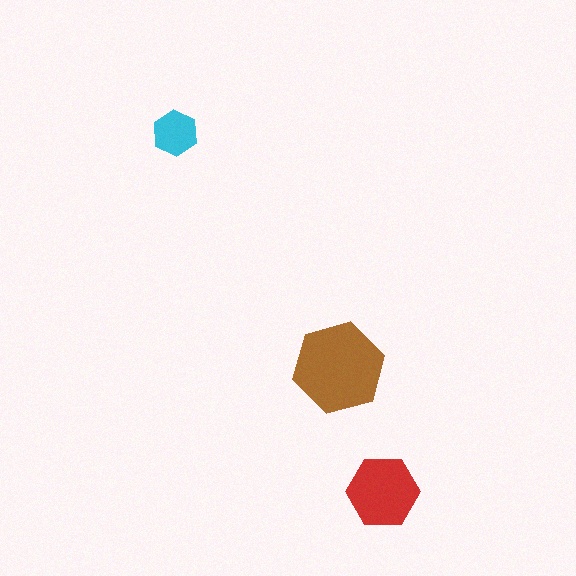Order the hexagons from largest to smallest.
the brown one, the red one, the cyan one.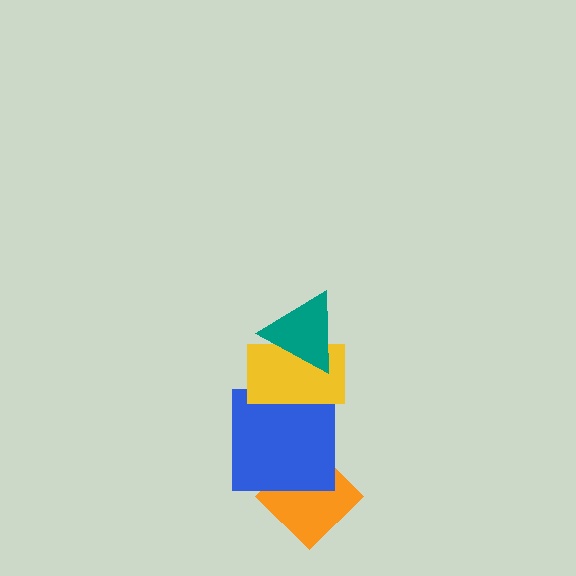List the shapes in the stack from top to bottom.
From top to bottom: the teal triangle, the yellow rectangle, the blue square, the orange diamond.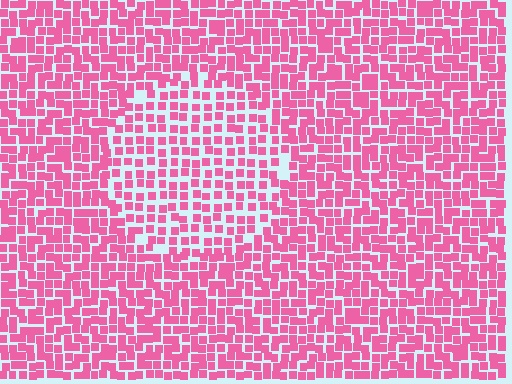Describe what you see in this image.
The image contains small pink elements arranged at two different densities. A circle-shaped region is visible where the elements are less densely packed than the surrounding area.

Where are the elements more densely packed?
The elements are more densely packed outside the circle boundary.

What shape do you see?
I see a circle.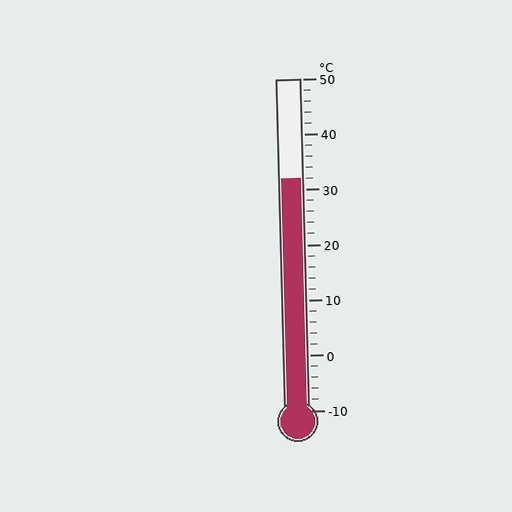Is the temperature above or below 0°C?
The temperature is above 0°C.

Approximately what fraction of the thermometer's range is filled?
The thermometer is filled to approximately 70% of its range.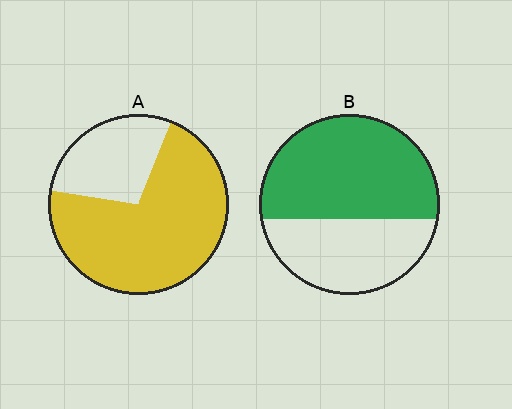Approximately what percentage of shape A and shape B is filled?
A is approximately 70% and B is approximately 60%.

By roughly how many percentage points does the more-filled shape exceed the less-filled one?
By roughly 10 percentage points (A over B).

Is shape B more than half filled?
Yes.